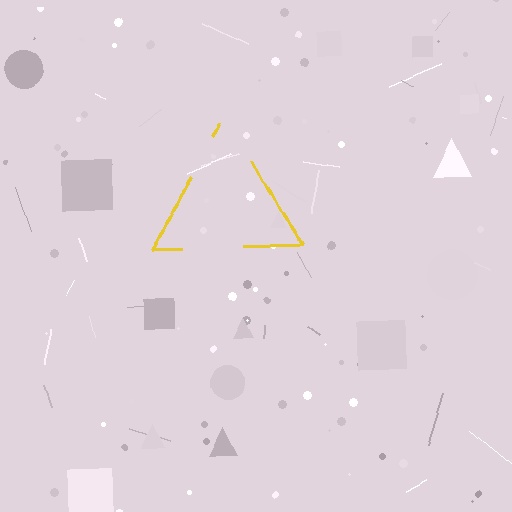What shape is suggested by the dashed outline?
The dashed outline suggests a triangle.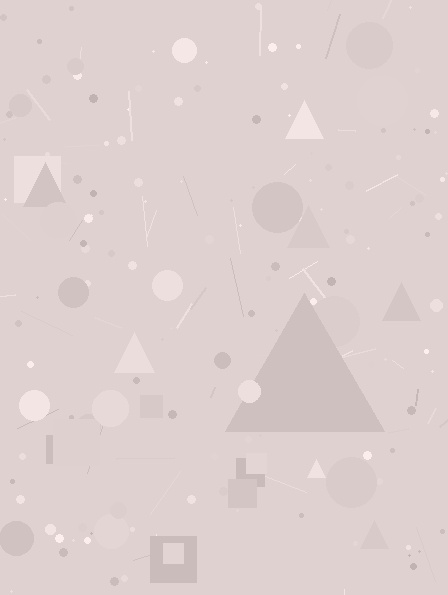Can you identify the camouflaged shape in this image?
The camouflaged shape is a triangle.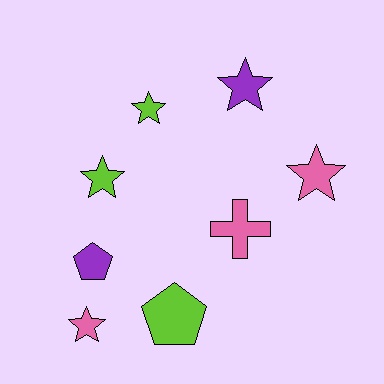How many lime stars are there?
There are 2 lime stars.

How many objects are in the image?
There are 8 objects.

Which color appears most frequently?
Lime, with 3 objects.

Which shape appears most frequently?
Star, with 5 objects.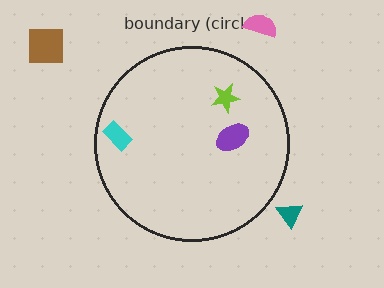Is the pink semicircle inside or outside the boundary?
Outside.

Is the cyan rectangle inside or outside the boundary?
Inside.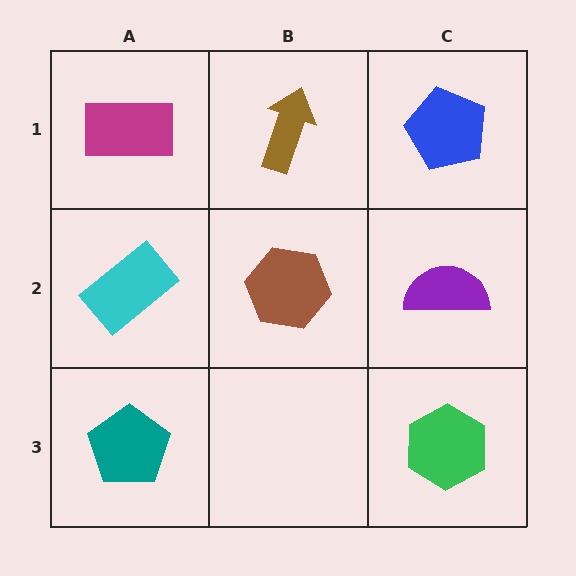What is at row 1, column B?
A brown arrow.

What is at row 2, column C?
A purple semicircle.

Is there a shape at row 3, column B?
No, that cell is empty.